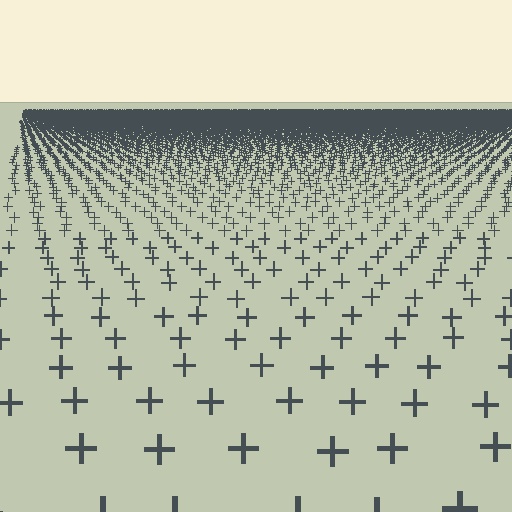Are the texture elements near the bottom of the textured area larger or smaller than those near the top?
Larger. Near the bottom, elements are closer to the viewer and appear at a bigger on-screen size.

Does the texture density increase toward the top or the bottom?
Density increases toward the top.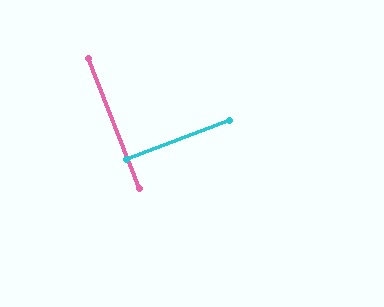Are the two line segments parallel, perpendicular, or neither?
Perpendicular — they meet at approximately 89°.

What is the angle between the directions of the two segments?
Approximately 89 degrees.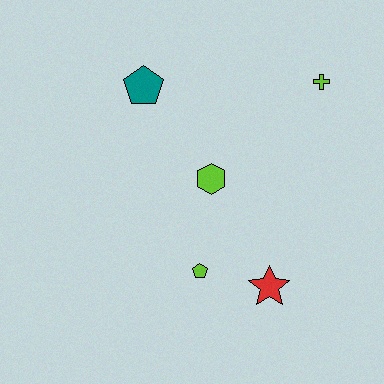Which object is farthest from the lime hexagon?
The lime cross is farthest from the lime hexagon.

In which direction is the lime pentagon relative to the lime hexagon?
The lime pentagon is below the lime hexagon.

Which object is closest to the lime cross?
The lime hexagon is closest to the lime cross.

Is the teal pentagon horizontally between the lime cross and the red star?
No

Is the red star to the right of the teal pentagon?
Yes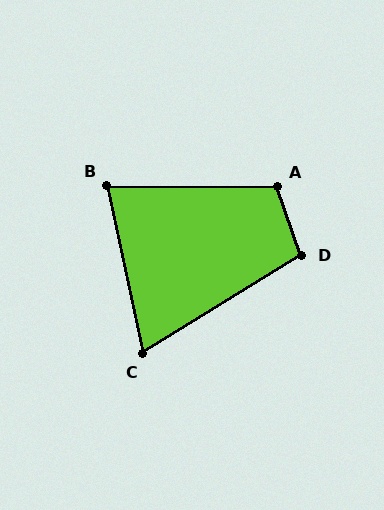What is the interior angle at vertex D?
Approximately 102 degrees (obtuse).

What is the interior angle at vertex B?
Approximately 78 degrees (acute).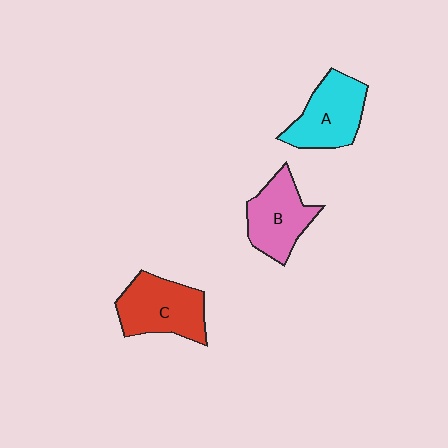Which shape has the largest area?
Shape C (red).